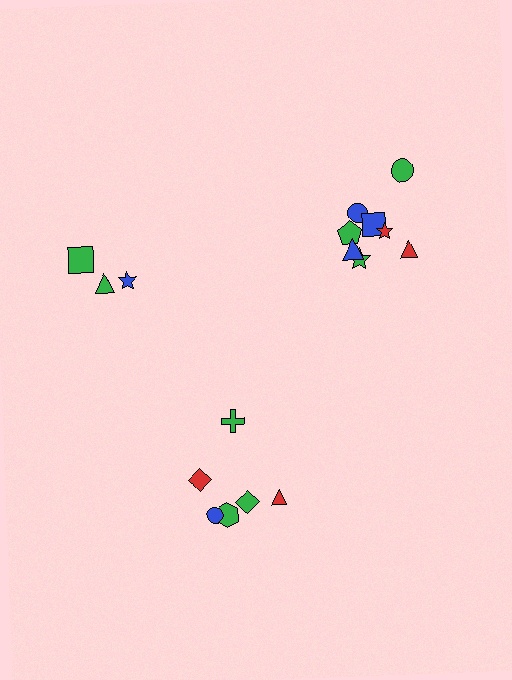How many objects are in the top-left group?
There are 3 objects.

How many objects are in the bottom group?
There are 6 objects.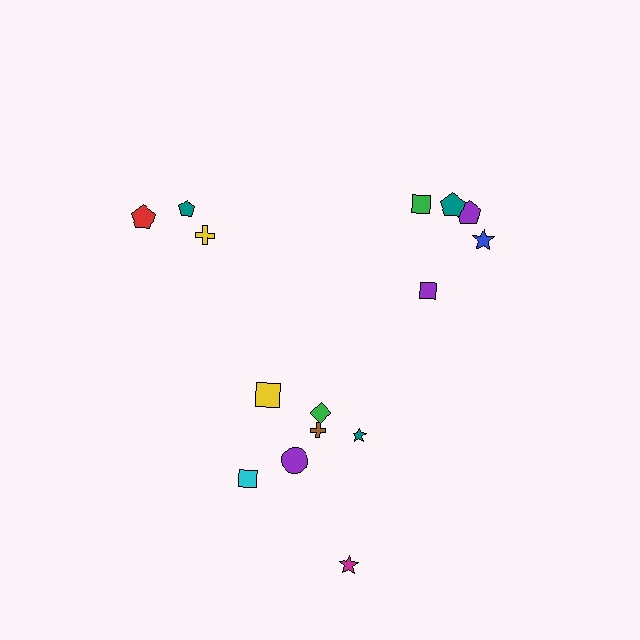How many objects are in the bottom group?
There are 7 objects.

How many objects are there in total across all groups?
There are 15 objects.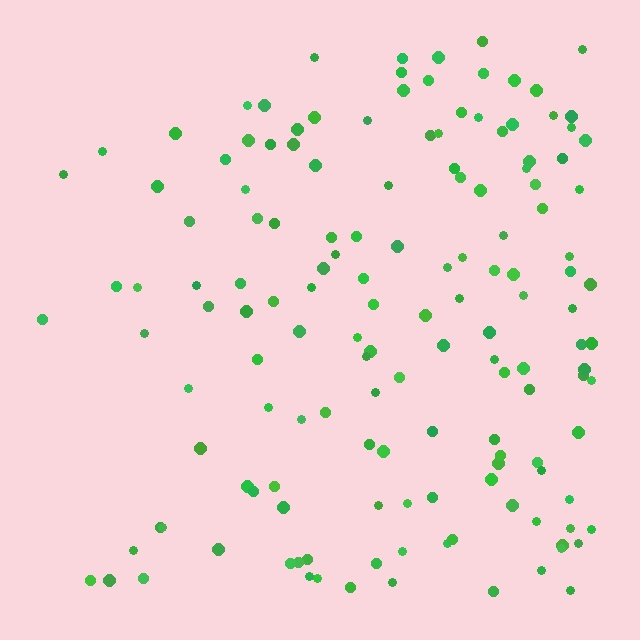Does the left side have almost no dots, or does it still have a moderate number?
Still a moderate number, just noticeably fewer than the right.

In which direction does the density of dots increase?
From left to right, with the right side densest.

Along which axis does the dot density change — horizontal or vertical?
Horizontal.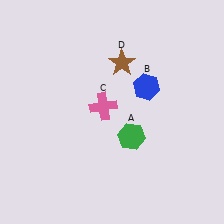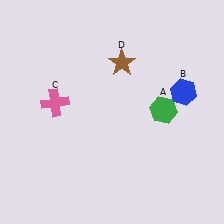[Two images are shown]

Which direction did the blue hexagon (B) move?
The blue hexagon (B) moved right.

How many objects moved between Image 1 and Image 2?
3 objects moved between the two images.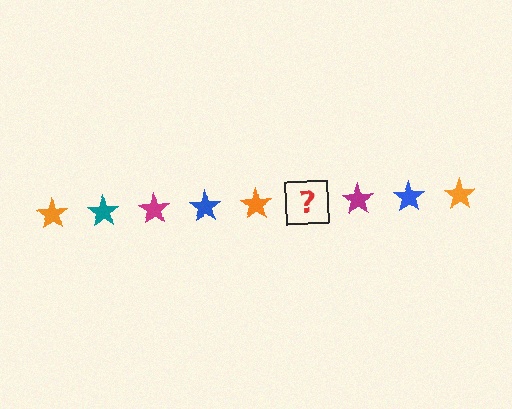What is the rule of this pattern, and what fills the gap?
The rule is that the pattern cycles through orange, teal, magenta, blue stars. The gap should be filled with a teal star.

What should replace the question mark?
The question mark should be replaced with a teal star.